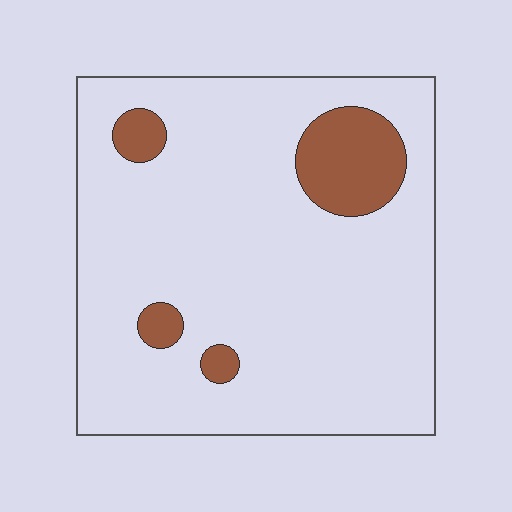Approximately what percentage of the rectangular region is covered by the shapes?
Approximately 10%.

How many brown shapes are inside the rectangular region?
4.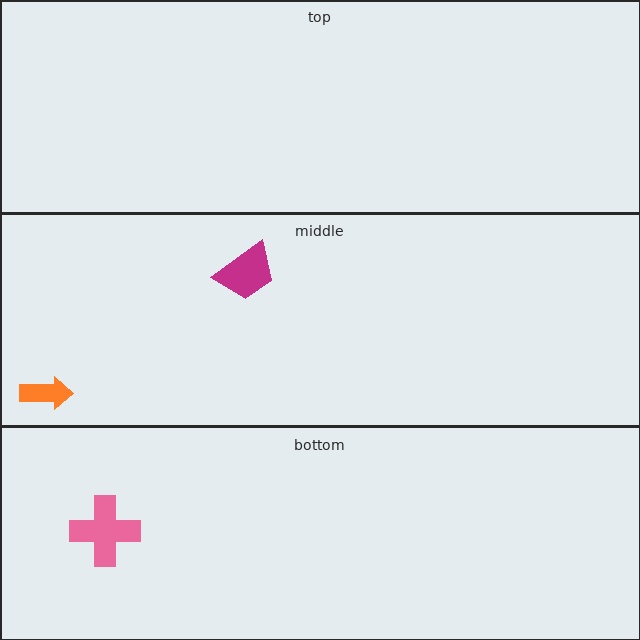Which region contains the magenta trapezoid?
The middle region.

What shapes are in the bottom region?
The pink cross.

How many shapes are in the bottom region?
1.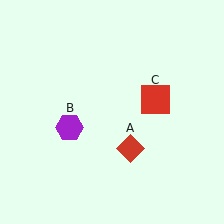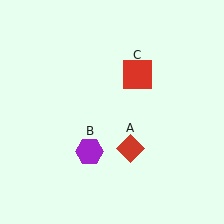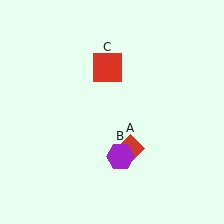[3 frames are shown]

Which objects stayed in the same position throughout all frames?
Red diamond (object A) remained stationary.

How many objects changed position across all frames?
2 objects changed position: purple hexagon (object B), red square (object C).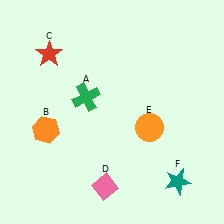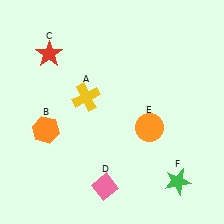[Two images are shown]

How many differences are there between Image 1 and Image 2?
There are 2 differences between the two images.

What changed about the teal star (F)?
In Image 1, F is teal. In Image 2, it changed to green.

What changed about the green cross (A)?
In Image 1, A is green. In Image 2, it changed to yellow.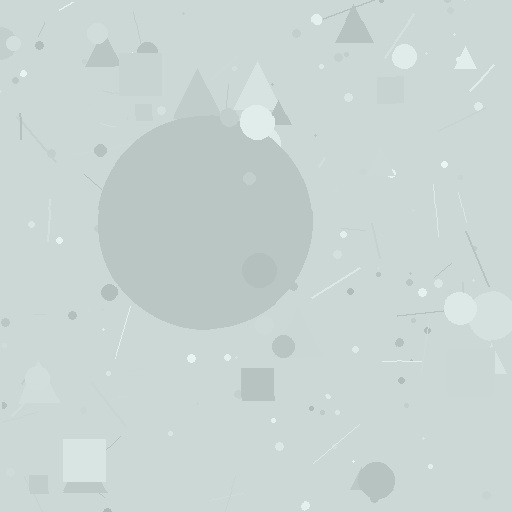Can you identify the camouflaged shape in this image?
The camouflaged shape is a circle.